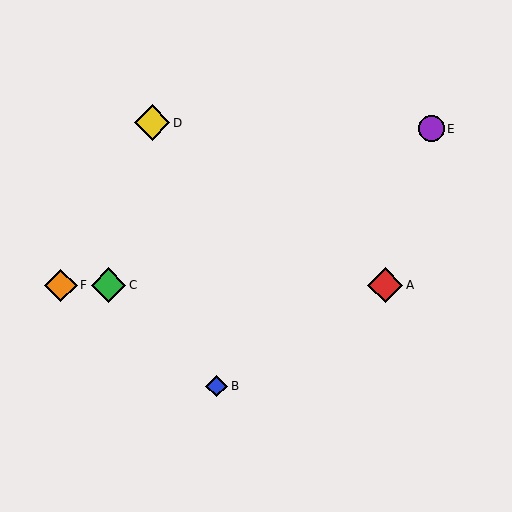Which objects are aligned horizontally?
Objects A, C, F are aligned horizontally.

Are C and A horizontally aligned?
Yes, both are at y≈285.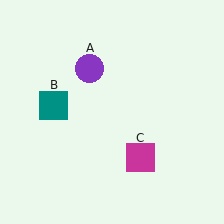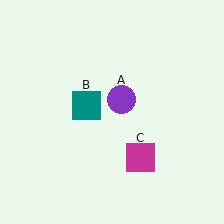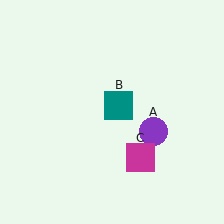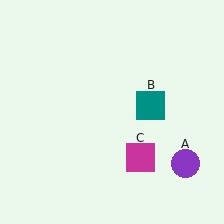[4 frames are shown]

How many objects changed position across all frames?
2 objects changed position: purple circle (object A), teal square (object B).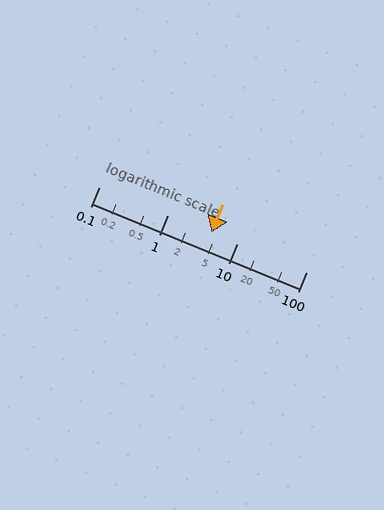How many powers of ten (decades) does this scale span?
The scale spans 3 decades, from 0.1 to 100.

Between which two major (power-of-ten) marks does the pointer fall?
The pointer is between 1 and 10.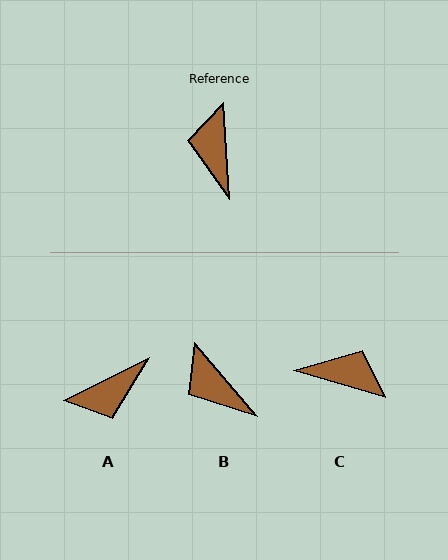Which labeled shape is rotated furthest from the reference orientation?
A, about 113 degrees away.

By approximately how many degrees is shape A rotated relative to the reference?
Approximately 113 degrees counter-clockwise.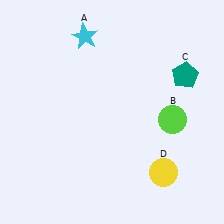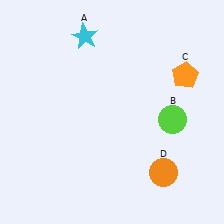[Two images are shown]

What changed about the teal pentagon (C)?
In Image 1, C is teal. In Image 2, it changed to orange.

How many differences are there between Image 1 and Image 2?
There are 2 differences between the two images.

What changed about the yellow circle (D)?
In Image 1, D is yellow. In Image 2, it changed to orange.